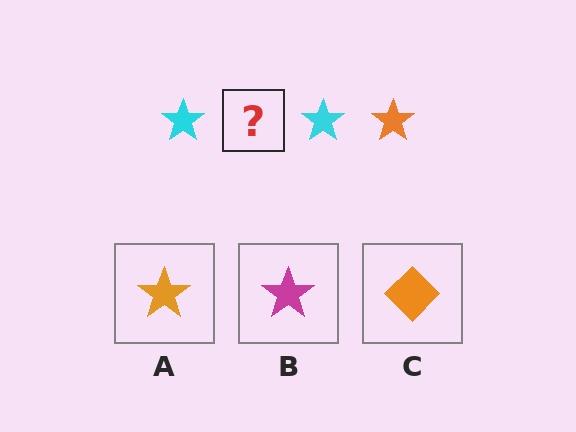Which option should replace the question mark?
Option A.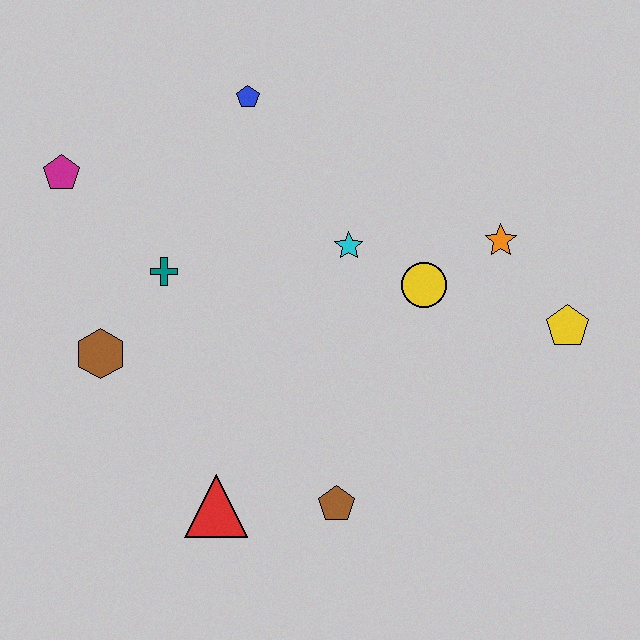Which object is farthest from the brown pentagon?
The magenta pentagon is farthest from the brown pentagon.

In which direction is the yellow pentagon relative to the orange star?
The yellow pentagon is below the orange star.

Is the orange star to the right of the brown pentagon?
Yes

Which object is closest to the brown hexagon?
The teal cross is closest to the brown hexagon.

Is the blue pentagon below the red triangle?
No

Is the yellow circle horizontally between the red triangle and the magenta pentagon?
No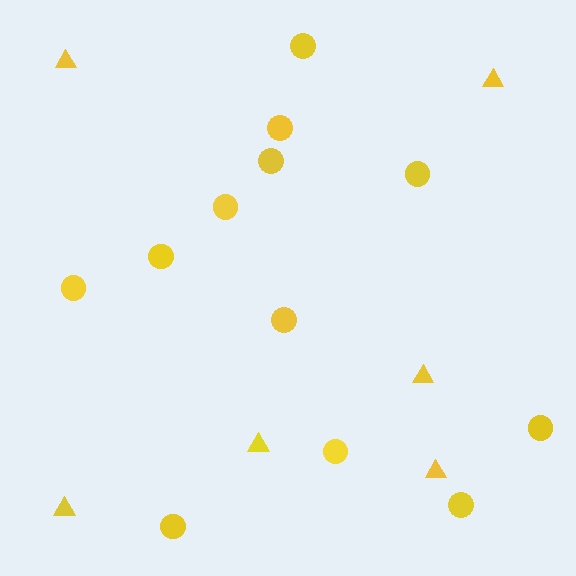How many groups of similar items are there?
There are 2 groups: one group of circles (12) and one group of triangles (6).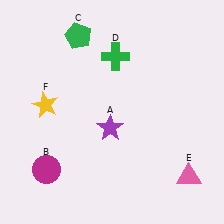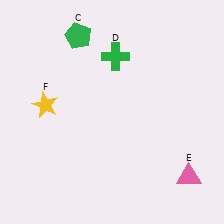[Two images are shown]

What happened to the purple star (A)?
The purple star (A) was removed in Image 2. It was in the bottom-left area of Image 1.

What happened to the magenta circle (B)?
The magenta circle (B) was removed in Image 2. It was in the bottom-left area of Image 1.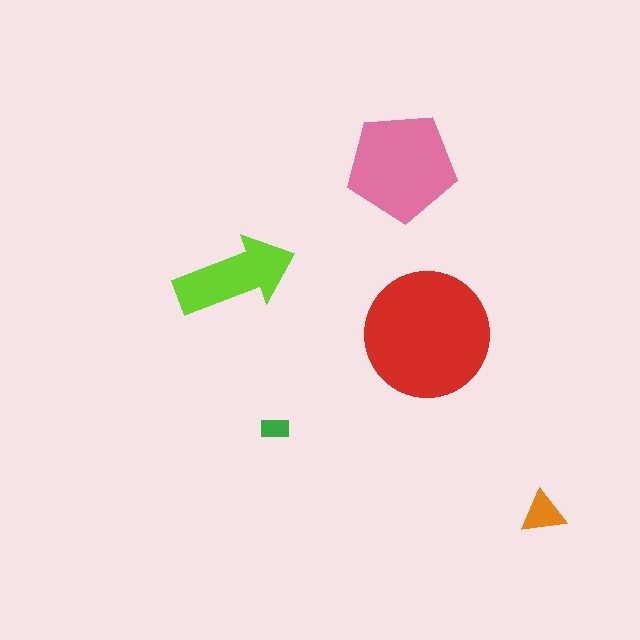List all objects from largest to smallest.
The red circle, the pink pentagon, the lime arrow, the orange triangle, the green rectangle.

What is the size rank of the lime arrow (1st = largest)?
3rd.